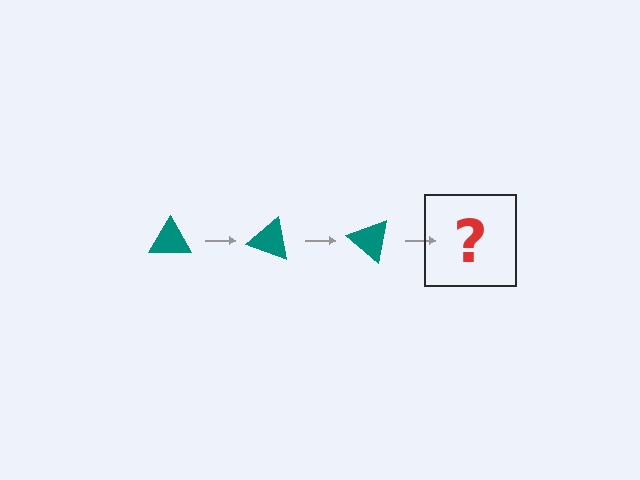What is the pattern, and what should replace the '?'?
The pattern is that the triangle rotates 20 degrees each step. The '?' should be a teal triangle rotated 60 degrees.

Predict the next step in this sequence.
The next step is a teal triangle rotated 60 degrees.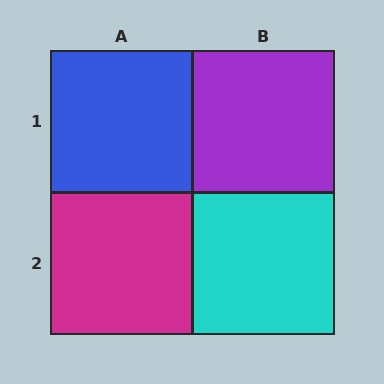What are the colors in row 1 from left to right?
Blue, purple.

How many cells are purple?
1 cell is purple.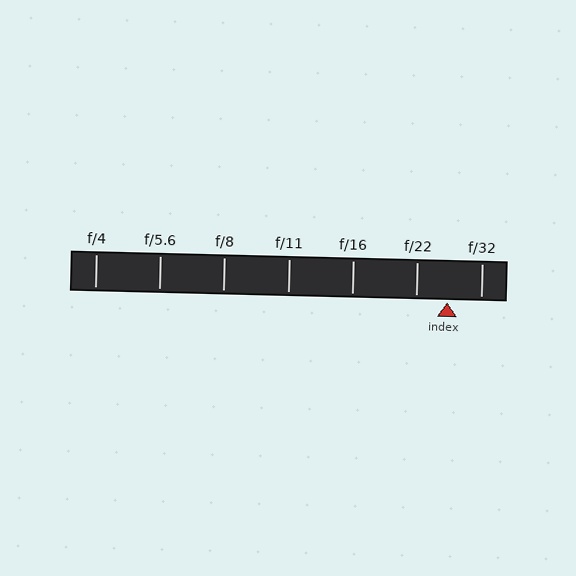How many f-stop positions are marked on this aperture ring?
There are 7 f-stop positions marked.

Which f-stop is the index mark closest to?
The index mark is closest to f/22.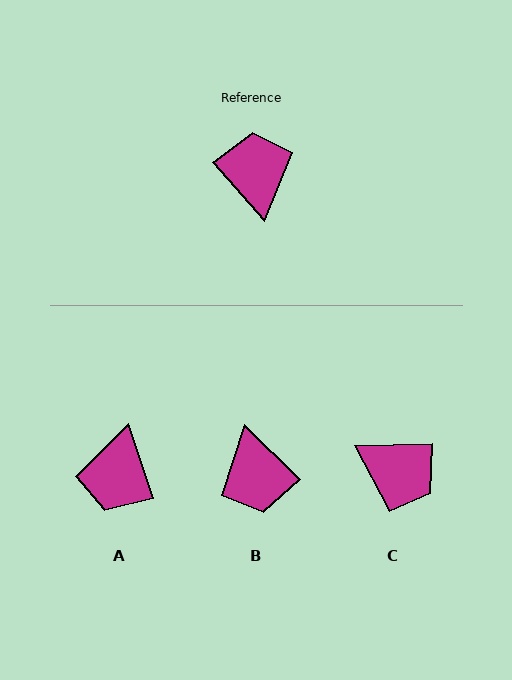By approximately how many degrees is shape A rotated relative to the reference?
Approximately 157 degrees counter-clockwise.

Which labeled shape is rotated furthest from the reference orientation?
B, about 176 degrees away.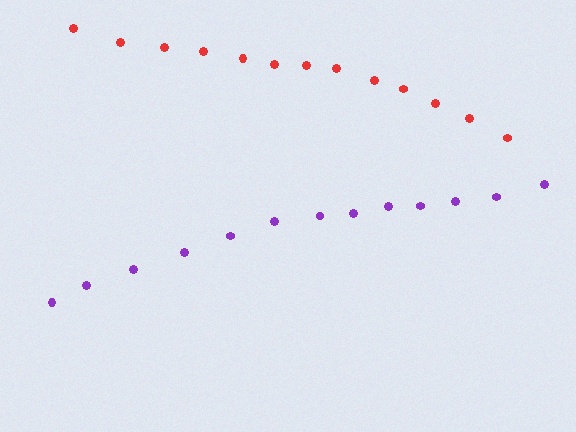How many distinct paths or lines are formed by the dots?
There are 2 distinct paths.